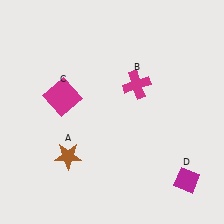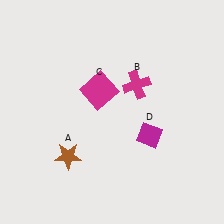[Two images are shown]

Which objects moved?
The objects that moved are: the magenta square (C), the magenta diamond (D).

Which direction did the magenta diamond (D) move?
The magenta diamond (D) moved up.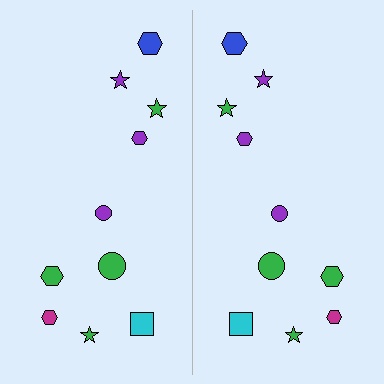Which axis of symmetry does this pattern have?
The pattern has a vertical axis of symmetry running through the center of the image.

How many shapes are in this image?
There are 20 shapes in this image.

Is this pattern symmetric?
Yes, this pattern has bilateral (reflection) symmetry.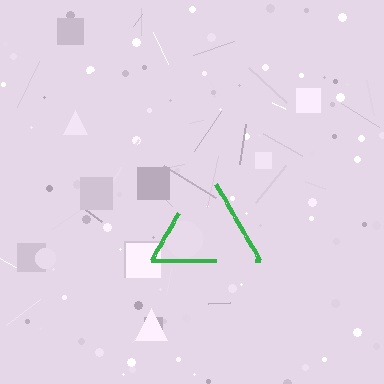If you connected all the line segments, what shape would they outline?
They would outline a triangle.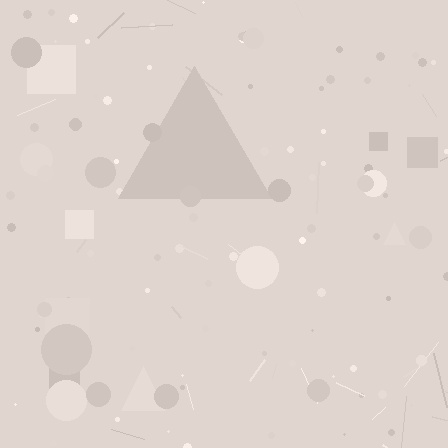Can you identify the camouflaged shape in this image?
The camouflaged shape is a triangle.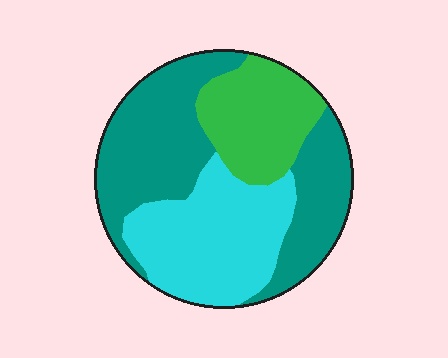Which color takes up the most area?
Teal, at roughly 45%.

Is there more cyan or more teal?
Teal.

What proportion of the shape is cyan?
Cyan takes up about one third (1/3) of the shape.